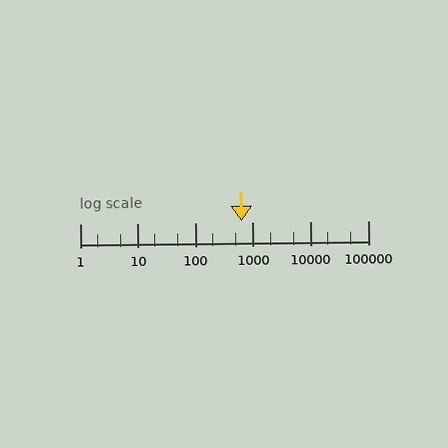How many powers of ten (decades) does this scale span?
The scale spans 5 decades, from 1 to 100000.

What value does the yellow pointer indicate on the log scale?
The pointer indicates approximately 630.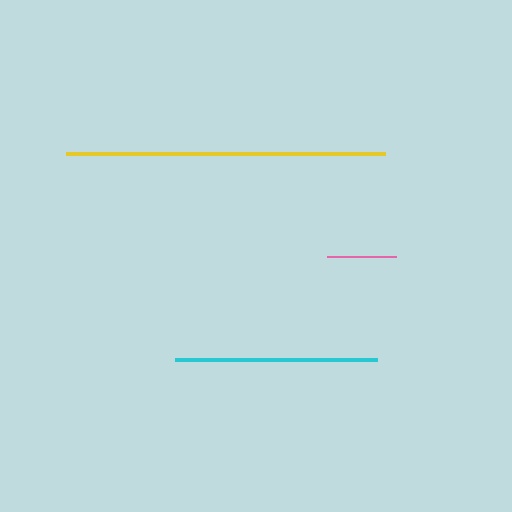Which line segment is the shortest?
The pink line is the shortest at approximately 69 pixels.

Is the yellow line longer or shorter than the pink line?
The yellow line is longer than the pink line.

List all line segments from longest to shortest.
From longest to shortest: yellow, cyan, pink.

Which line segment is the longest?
The yellow line is the longest at approximately 319 pixels.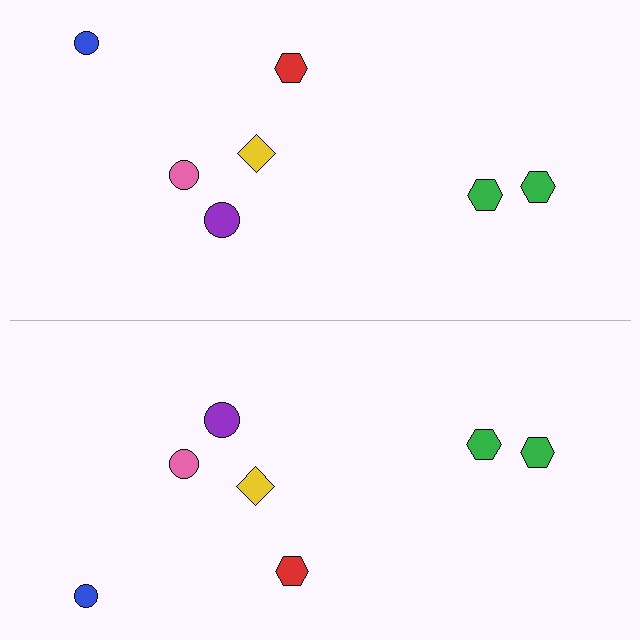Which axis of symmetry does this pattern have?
The pattern has a horizontal axis of symmetry running through the center of the image.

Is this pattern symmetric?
Yes, this pattern has bilateral (reflection) symmetry.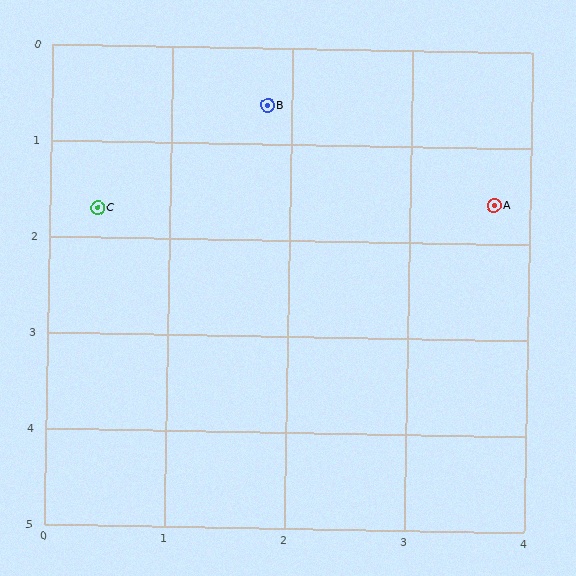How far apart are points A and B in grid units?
Points A and B are about 2.1 grid units apart.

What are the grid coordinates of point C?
Point C is at approximately (0.4, 1.7).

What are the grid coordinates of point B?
Point B is at approximately (1.8, 0.6).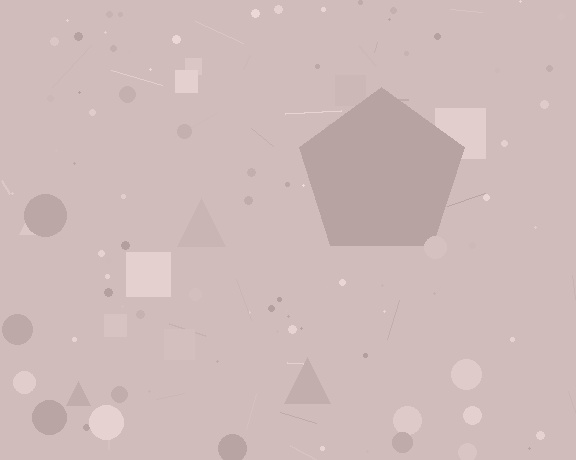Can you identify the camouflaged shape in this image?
The camouflaged shape is a pentagon.